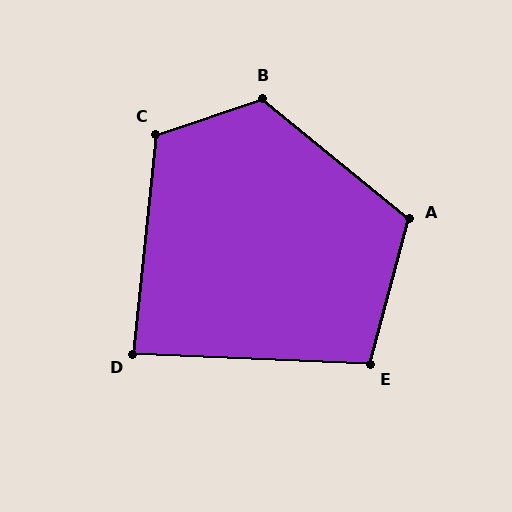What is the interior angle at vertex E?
Approximately 102 degrees (obtuse).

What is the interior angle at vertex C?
Approximately 115 degrees (obtuse).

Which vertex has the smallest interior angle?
D, at approximately 87 degrees.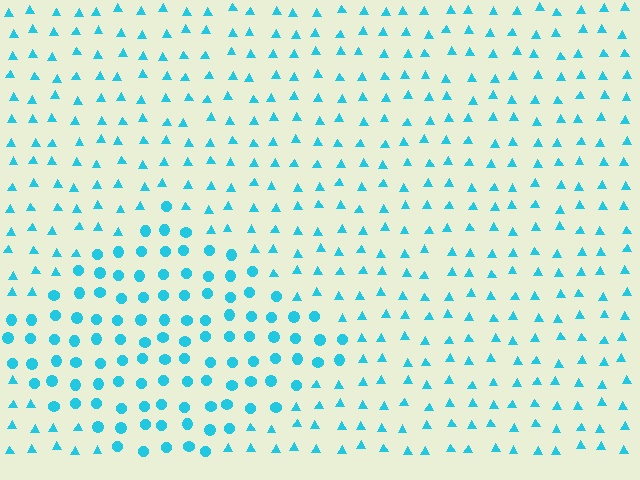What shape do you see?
I see a diamond.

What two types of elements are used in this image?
The image uses circles inside the diamond region and triangles outside it.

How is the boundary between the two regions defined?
The boundary is defined by a change in element shape: circles inside vs. triangles outside. All elements share the same color and spacing.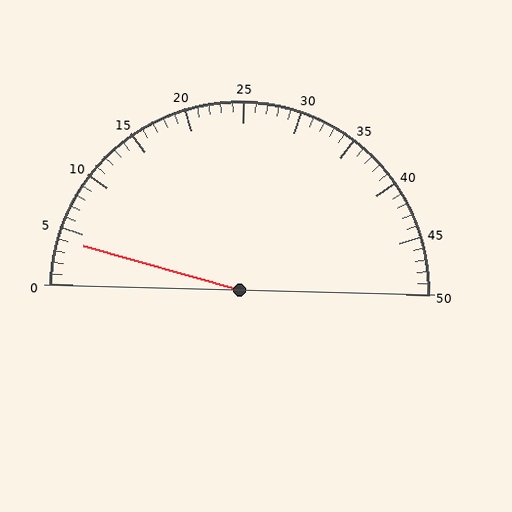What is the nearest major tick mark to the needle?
The nearest major tick mark is 5.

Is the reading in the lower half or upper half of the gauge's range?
The reading is in the lower half of the range (0 to 50).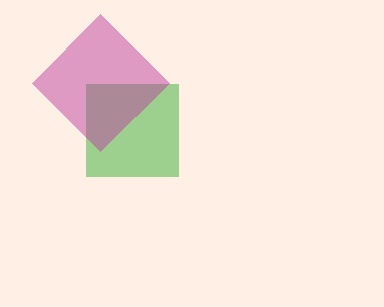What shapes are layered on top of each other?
The layered shapes are: a green square, a magenta diamond.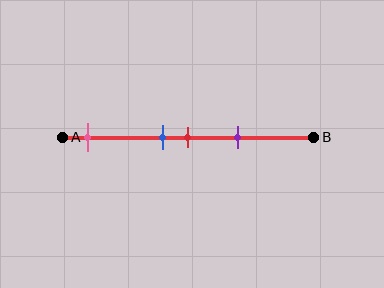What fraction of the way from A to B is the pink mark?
The pink mark is approximately 10% (0.1) of the way from A to B.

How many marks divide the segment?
There are 4 marks dividing the segment.